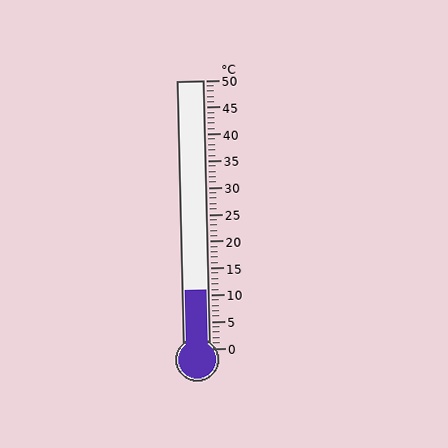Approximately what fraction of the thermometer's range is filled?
The thermometer is filled to approximately 20% of its range.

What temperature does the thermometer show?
The thermometer shows approximately 11°C.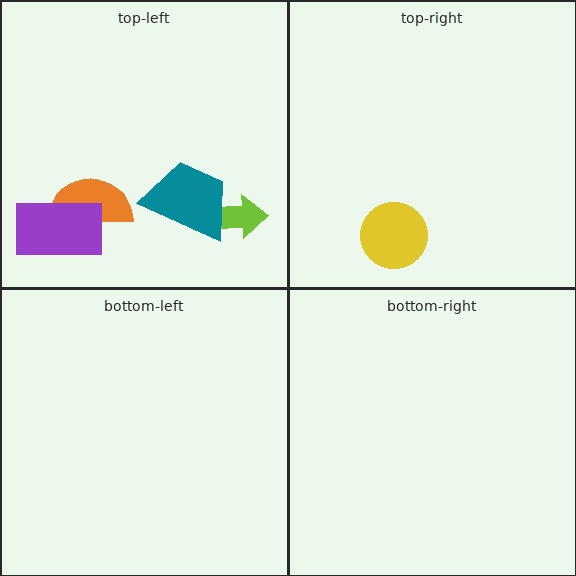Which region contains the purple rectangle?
The top-left region.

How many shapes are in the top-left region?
4.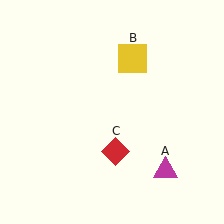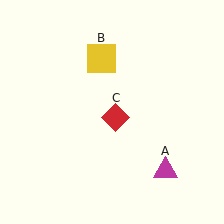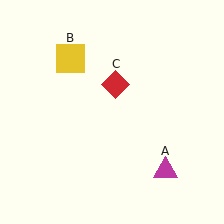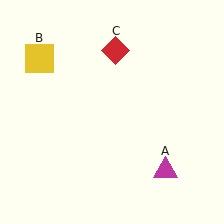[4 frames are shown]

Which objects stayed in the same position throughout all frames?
Magenta triangle (object A) remained stationary.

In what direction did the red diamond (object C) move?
The red diamond (object C) moved up.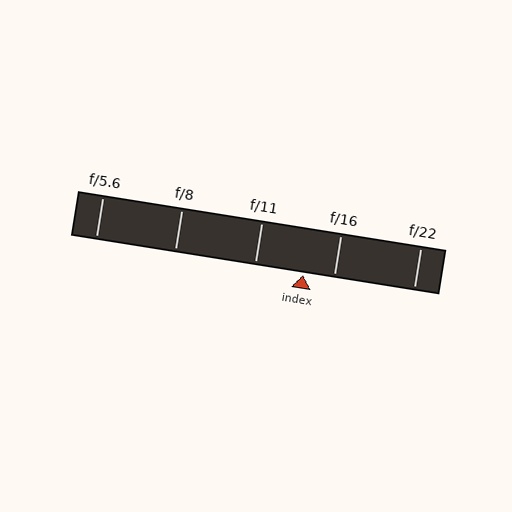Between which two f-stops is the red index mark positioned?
The index mark is between f/11 and f/16.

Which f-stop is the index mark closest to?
The index mark is closest to f/16.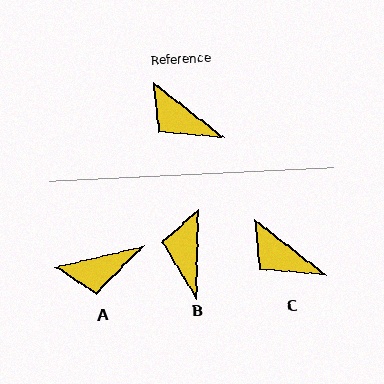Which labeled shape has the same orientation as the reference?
C.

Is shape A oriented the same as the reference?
No, it is off by about 51 degrees.